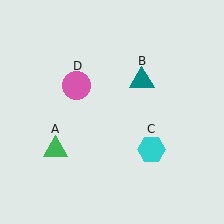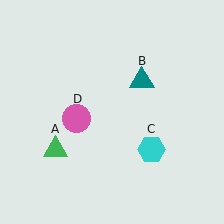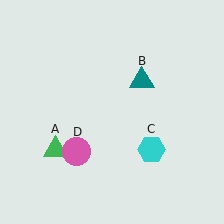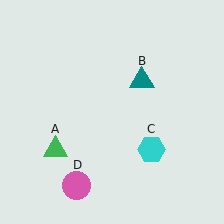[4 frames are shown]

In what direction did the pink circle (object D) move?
The pink circle (object D) moved down.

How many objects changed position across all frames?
1 object changed position: pink circle (object D).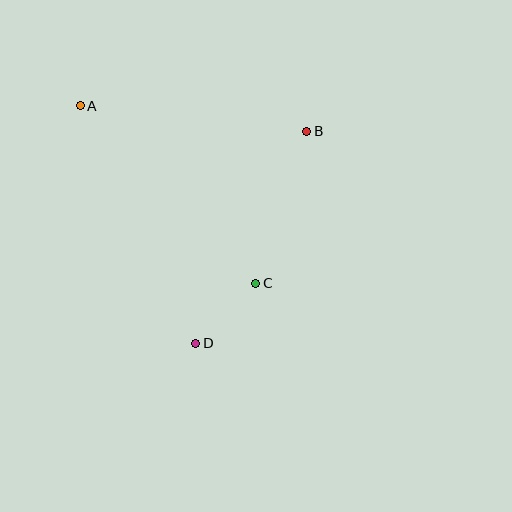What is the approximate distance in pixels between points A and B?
The distance between A and B is approximately 228 pixels.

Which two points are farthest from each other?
Points A and D are farthest from each other.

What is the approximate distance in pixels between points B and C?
The distance between B and C is approximately 161 pixels.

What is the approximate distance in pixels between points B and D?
The distance between B and D is approximately 240 pixels.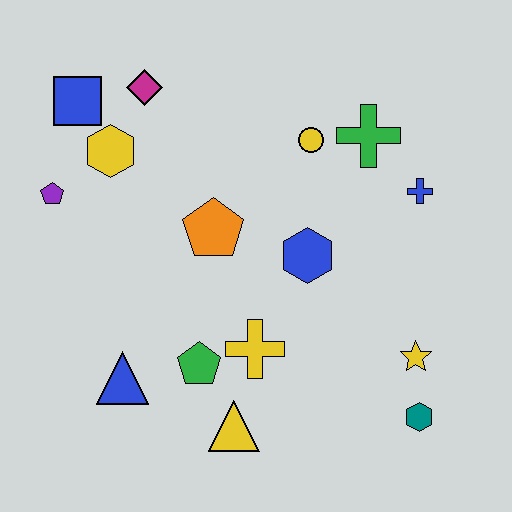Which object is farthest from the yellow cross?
The blue square is farthest from the yellow cross.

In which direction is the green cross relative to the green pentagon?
The green cross is above the green pentagon.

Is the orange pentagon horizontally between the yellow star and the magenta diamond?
Yes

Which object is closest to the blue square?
The yellow hexagon is closest to the blue square.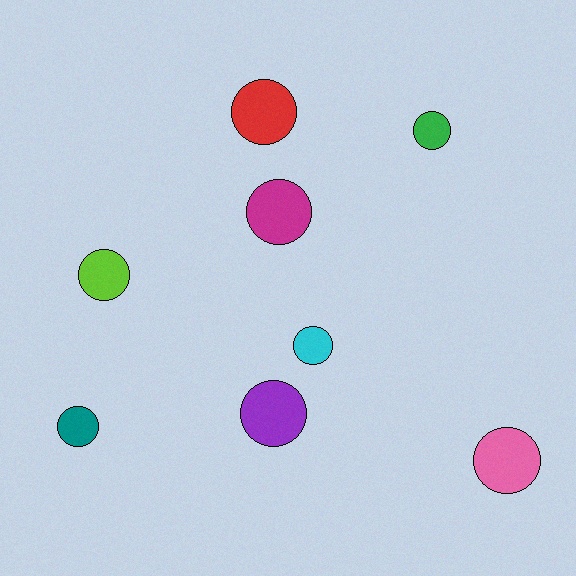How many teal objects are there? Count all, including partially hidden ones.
There is 1 teal object.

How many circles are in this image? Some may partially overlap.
There are 8 circles.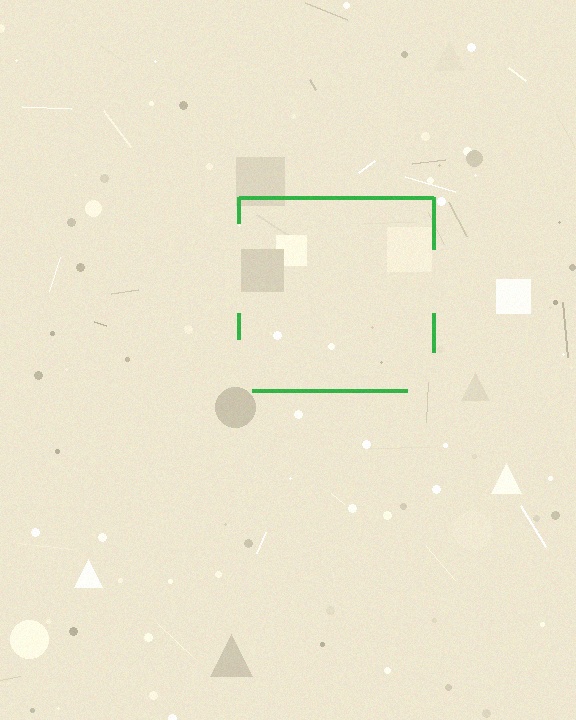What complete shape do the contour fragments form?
The contour fragments form a square.